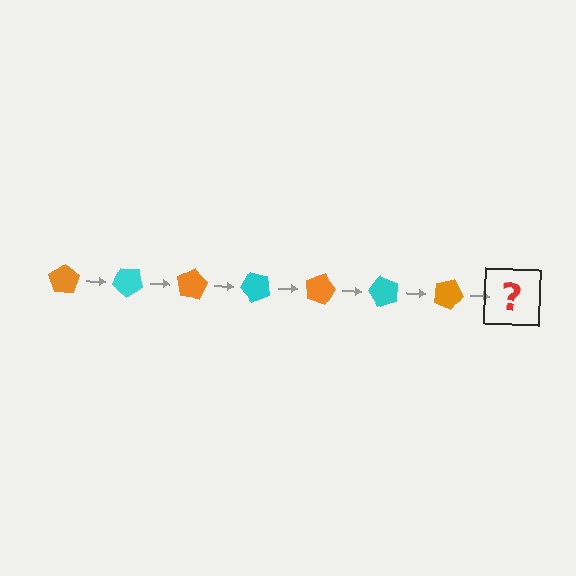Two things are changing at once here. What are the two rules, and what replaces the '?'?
The two rules are that it rotates 40 degrees each step and the color cycles through orange and cyan. The '?' should be a cyan pentagon, rotated 280 degrees from the start.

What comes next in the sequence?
The next element should be a cyan pentagon, rotated 280 degrees from the start.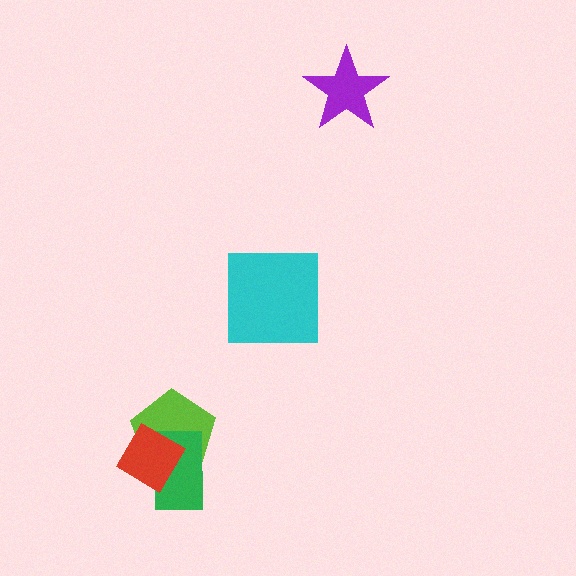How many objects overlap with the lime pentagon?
2 objects overlap with the lime pentagon.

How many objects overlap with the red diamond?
2 objects overlap with the red diamond.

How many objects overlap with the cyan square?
0 objects overlap with the cyan square.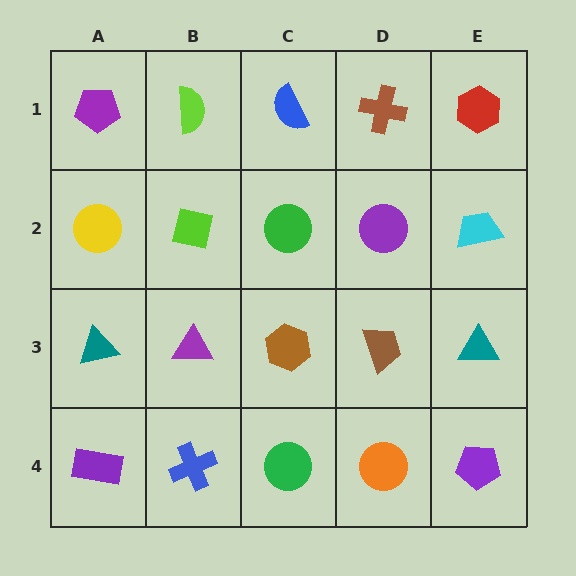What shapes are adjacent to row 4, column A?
A teal triangle (row 3, column A), a blue cross (row 4, column B).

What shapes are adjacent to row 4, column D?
A brown trapezoid (row 3, column D), a green circle (row 4, column C), a purple pentagon (row 4, column E).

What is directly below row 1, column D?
A purple circle.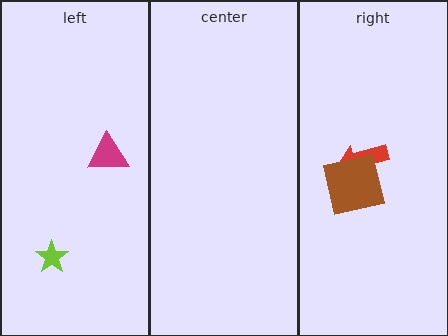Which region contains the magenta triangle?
The left region.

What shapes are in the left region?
The magenta triangle, the lime star.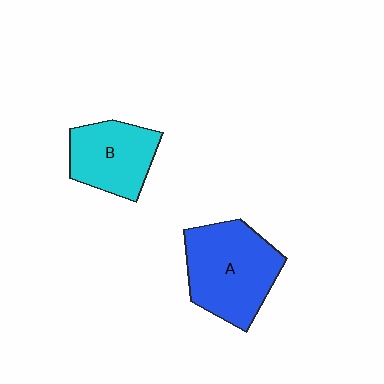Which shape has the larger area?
Shape A (blue).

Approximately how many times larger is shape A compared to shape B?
Approximately 1.4 times.